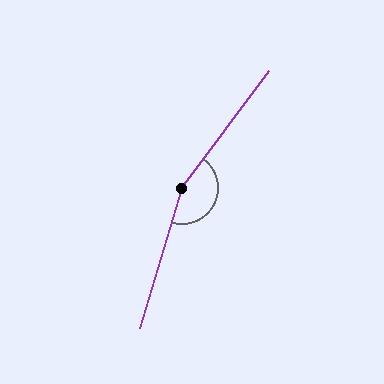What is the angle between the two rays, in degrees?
Approximately 160 degrees.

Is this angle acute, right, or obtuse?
It is obtuse.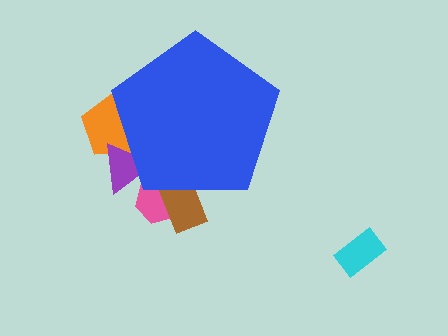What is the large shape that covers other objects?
A blue pentagon.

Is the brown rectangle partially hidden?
Yes, the brown rectangle is partially hidden behind the blue pentagon.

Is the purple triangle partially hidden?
Yes, the purple triangle is partially hidden behind the blue pentagon.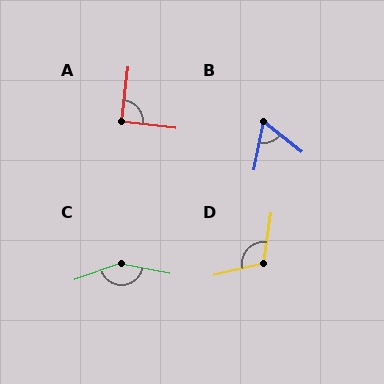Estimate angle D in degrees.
Approximately 112 degrees.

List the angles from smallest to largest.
B (62°), A (90°), D (112°), C (148°).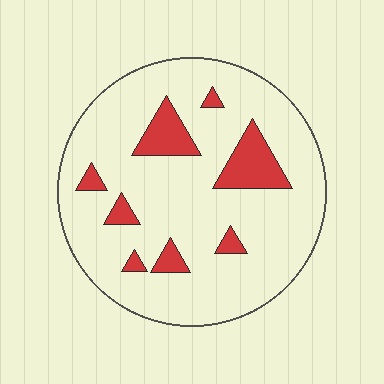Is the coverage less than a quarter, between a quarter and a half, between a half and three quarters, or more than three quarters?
Less than a quarter.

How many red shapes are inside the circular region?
8.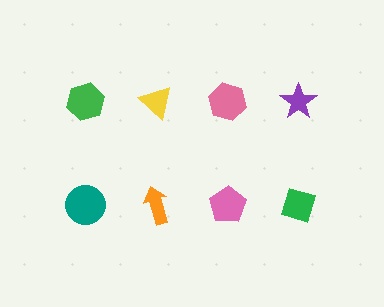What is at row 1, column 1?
A green hexagon.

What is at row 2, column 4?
A green diamond.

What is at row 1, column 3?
A pink hexagon.